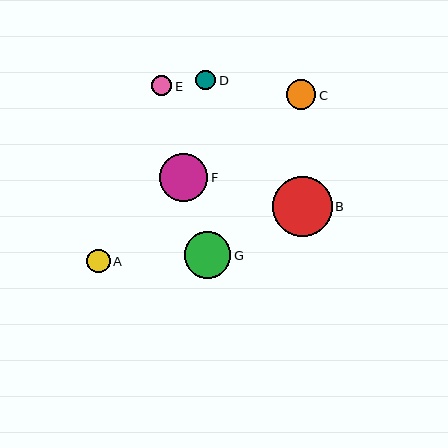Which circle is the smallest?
Circle D is the smallest with a size of approximately 20 pixels.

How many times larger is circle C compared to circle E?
Circle C is approximately 1.5 times the size of circle E.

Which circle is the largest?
Circle B is the largest with a size of approximately 60 pixels.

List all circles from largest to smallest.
From largest to smallest: B, F, G, C, A, E, D.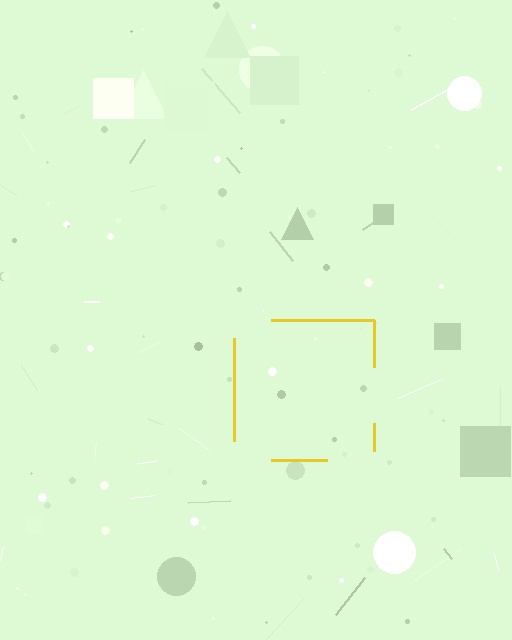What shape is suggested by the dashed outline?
The dashed outline suggests a square.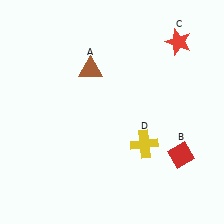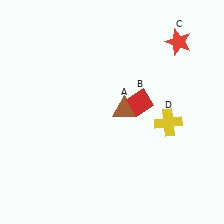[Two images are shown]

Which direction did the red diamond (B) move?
The red diamond (B) moved up.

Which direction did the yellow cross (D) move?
The yellow cross (D) moved right.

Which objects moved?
The objects that moved are: the brown triangle (A), the red diamond (B), the yellow cross (D).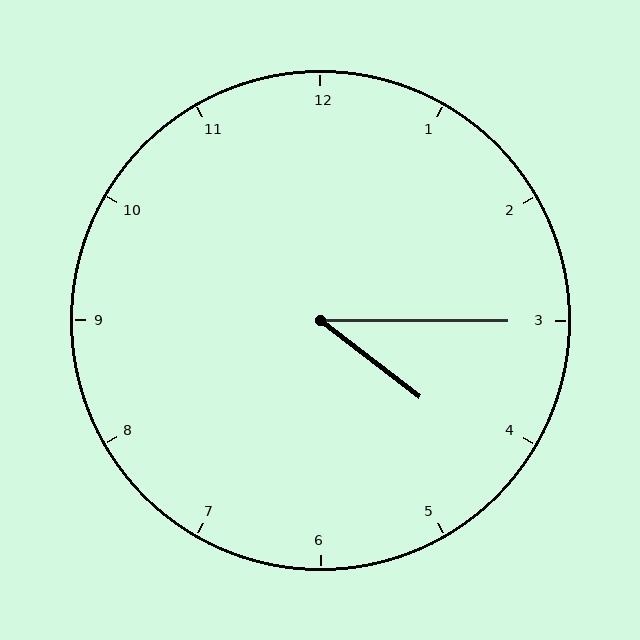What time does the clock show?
4:15.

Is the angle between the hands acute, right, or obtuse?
It is acute.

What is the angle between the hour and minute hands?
Approximately 38 degrees.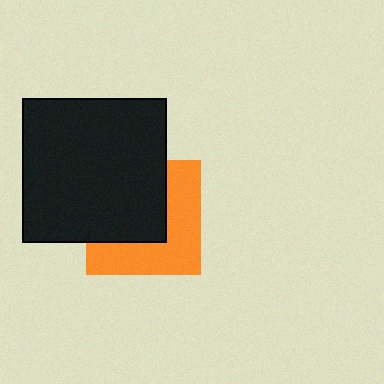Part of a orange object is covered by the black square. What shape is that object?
It is a square.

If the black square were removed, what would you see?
You would see the complete orange square.